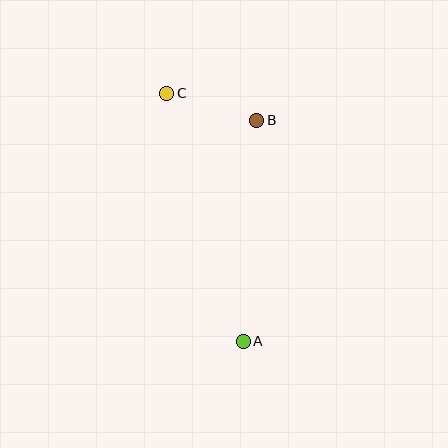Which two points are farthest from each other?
Points A and C are farthest from each other.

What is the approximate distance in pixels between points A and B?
The distance between A and B is approximately 221 pixels.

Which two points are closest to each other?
Points B and C are closest to each other.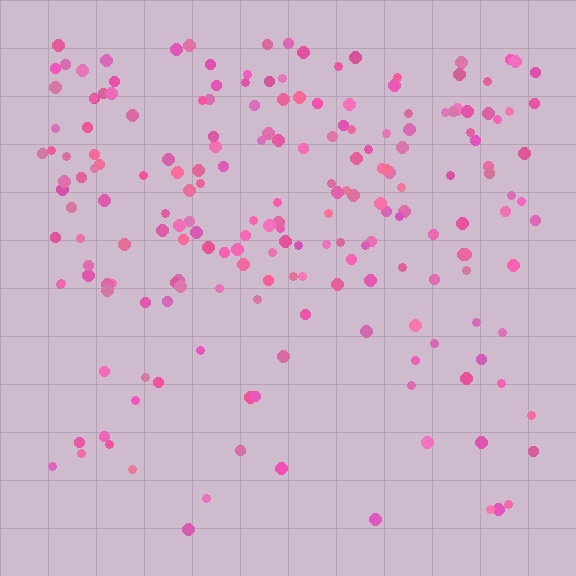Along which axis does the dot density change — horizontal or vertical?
Vertical.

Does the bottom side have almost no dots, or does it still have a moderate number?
Still a moderate number, just noticeably fewer than the top.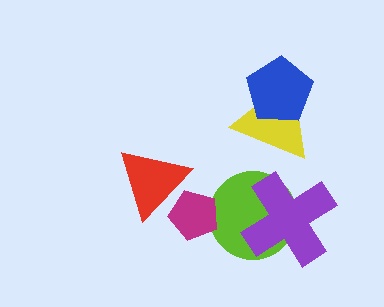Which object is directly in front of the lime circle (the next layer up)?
The magenta pentagon is directly in front of the lime circle.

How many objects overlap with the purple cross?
1 object overlaps with the purple cross.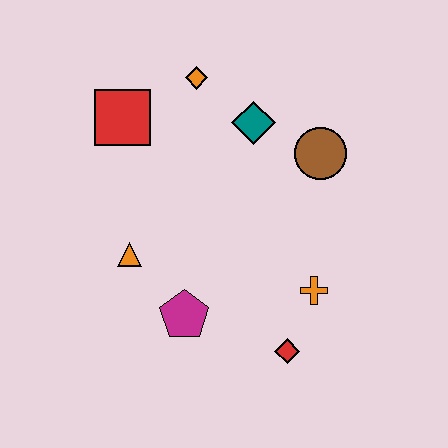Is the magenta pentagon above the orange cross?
No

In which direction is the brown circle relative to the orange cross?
The brown circle is above the orange cross.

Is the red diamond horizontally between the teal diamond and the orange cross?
Yes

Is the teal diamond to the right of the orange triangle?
Yes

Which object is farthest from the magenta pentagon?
The orange diamond is farthest from the magenta pentagon.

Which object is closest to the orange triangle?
The magenta pentagon is closest to the orange triangle.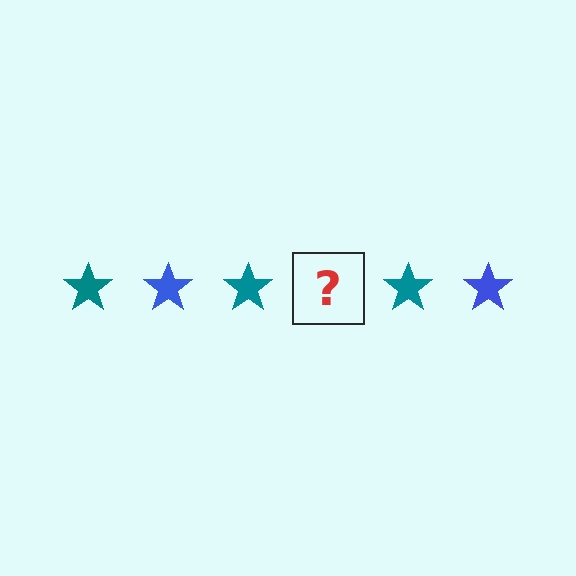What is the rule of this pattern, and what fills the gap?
The rule is that the pattern cycles through teal, blue stars. The gap should be filled with a blue star.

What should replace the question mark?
The question mark should be replaced with a blue star.